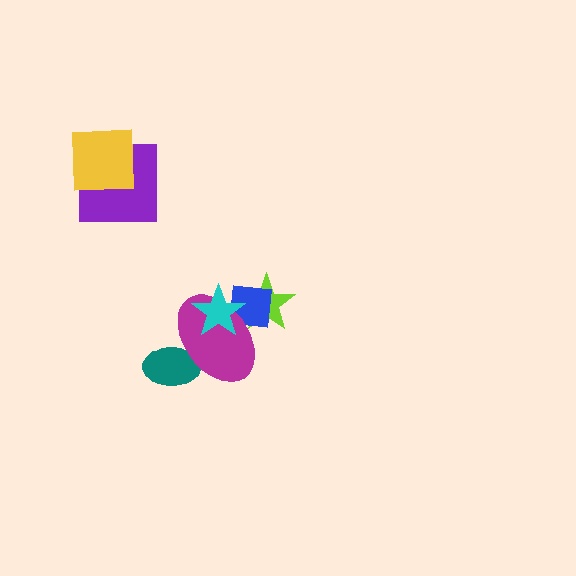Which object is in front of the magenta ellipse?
The cyan star is in front of the magenta ellipse.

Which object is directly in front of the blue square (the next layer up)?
The magenta ellipse is directly in front of the blue square.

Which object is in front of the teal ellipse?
The magenta ellipse is in front of the teal ellipse.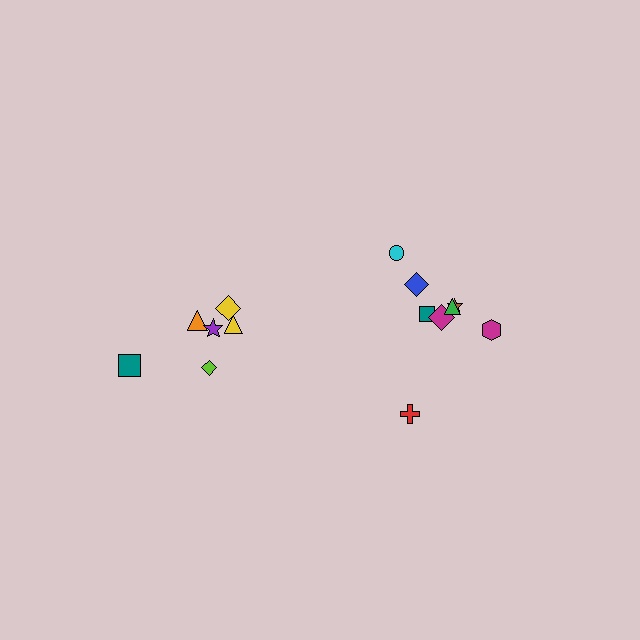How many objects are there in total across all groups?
There are 14 objects.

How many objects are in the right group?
There are 8 objects.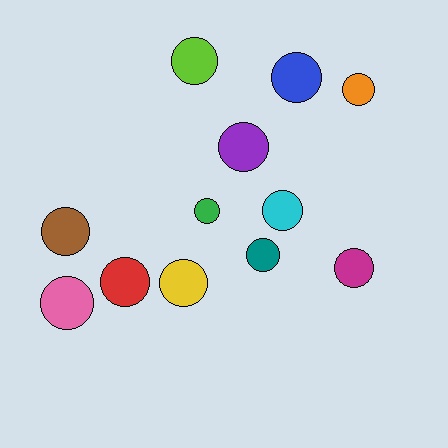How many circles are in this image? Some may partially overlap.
There are 12 circles.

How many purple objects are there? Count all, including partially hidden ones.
There is 1 purple object.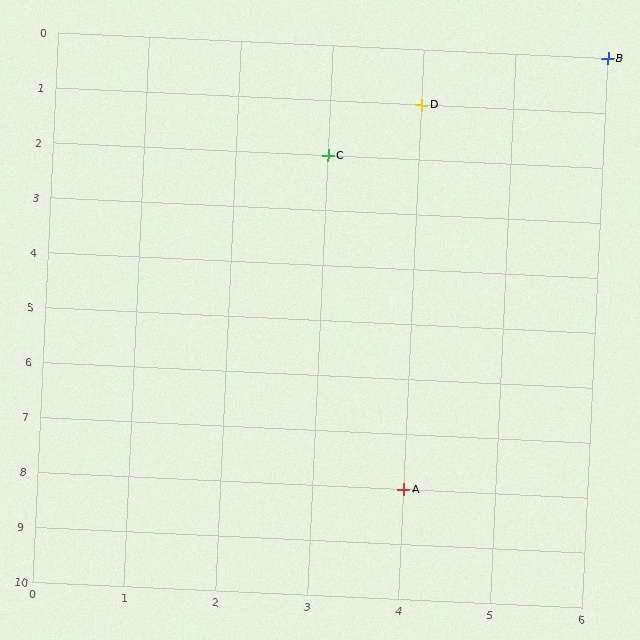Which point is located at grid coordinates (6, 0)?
Point B is at (6, 0).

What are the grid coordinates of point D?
Point D is at grid coordinates (4, 1).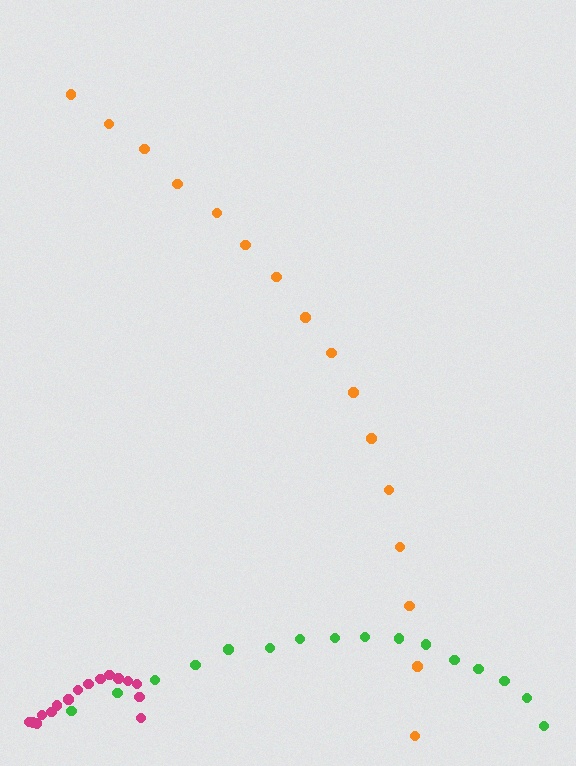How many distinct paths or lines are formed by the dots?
There are 3 distinct paths.